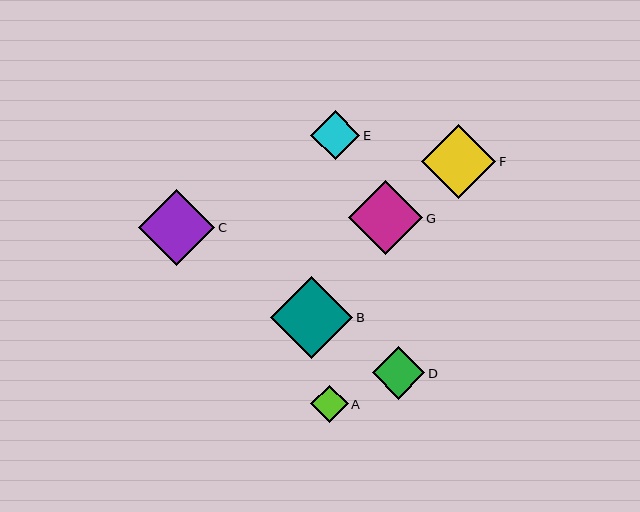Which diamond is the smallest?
Diamond A is the smallest with a size of approximately 38 pixels.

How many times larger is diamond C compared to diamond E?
Diamond C is approximately 1.6 times the size of diamond E.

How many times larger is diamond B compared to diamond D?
Diamond B is approximately 1.6 times the size of diamond D.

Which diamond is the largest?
Diamond B is the largest with a size of approximately 83 pixels.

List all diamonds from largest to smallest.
From largest to smallest: B, C, F, G, D, E, A.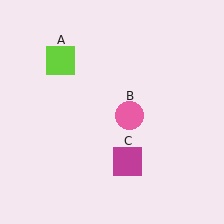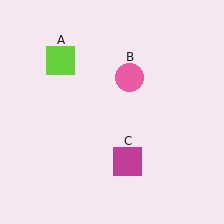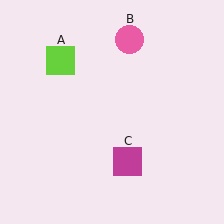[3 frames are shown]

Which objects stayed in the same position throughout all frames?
Lime square (object A) and magenta square (object C) remained stationary.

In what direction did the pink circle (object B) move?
The pink circle (object B) moved up.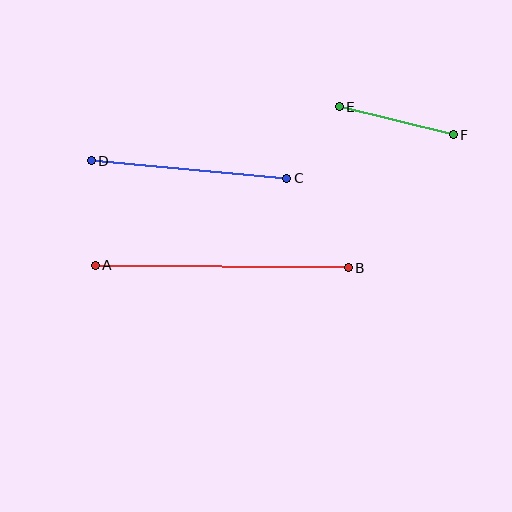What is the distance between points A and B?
The distance is approximately 253 pixels.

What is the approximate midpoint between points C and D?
The midpoint is at approximately (189, 169) pixels.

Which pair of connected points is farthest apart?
Points A and B are farthest apart.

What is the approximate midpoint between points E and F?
The midpoint is at approximately (396, 121) pixels.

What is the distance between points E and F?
The distance is approximately 117 pixels.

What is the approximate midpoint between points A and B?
The midpoint is at approximately (222, 267) pixels.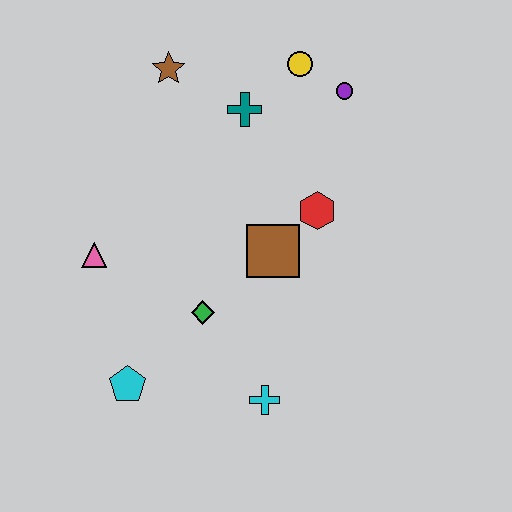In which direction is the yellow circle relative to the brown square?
The yellow circle is above the brown square.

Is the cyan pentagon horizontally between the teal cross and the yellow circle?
No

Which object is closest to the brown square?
The red hexagon is closest to the brown square.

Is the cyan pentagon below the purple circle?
Yes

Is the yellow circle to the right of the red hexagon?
No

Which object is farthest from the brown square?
The brown star is farthest from the brown square.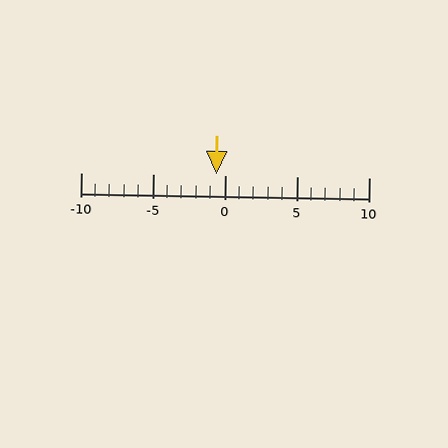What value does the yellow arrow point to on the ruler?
The yellow arrow points to approximately -1.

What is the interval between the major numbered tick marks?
The major tick marks are spaced 5 units apart.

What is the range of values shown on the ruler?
The ruler shows values from -10 to 10.